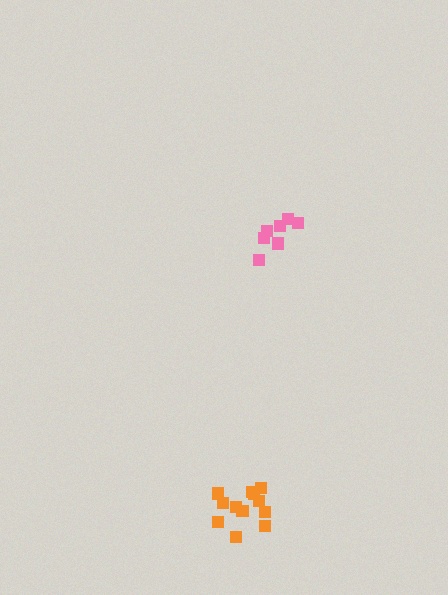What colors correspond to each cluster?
The clusters are colored: orange, pink.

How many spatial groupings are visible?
There are 2 spatial groupings.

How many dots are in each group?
Group 1: 12 dots, Group 2: 7 dots (19 total).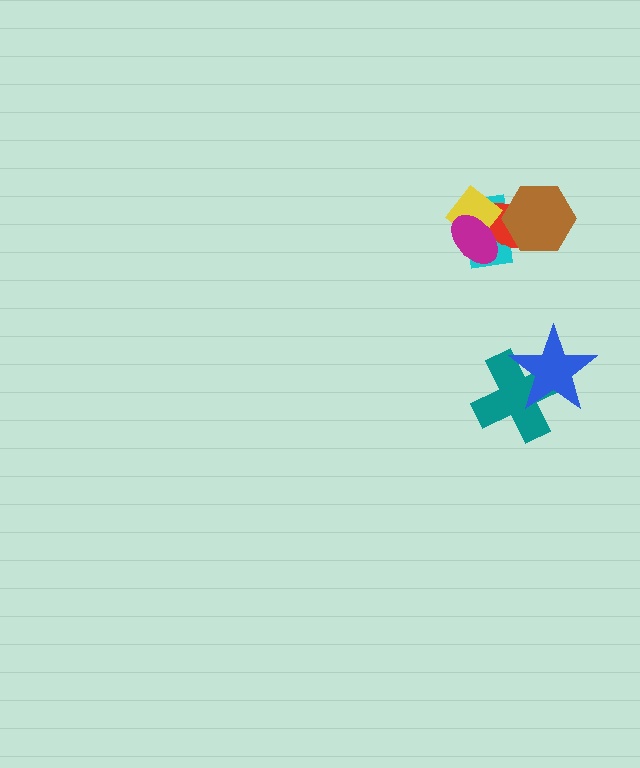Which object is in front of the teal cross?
The blue star is in front of the teal cross.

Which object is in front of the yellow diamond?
The magenta ellipse is in front of the yellow diamond.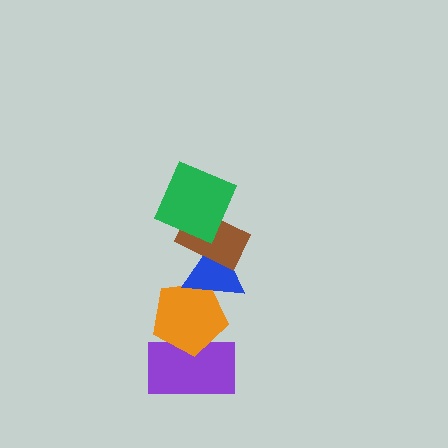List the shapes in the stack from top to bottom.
From top to bottom: the green square, the brown rectangle, the blue triangle, the orange pentagon, the purple rectangle.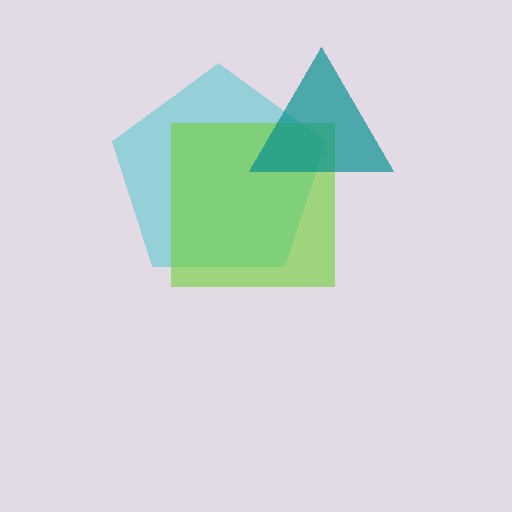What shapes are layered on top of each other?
The layered shapes are: a cyan pentagon, a lime square, a teal triangle.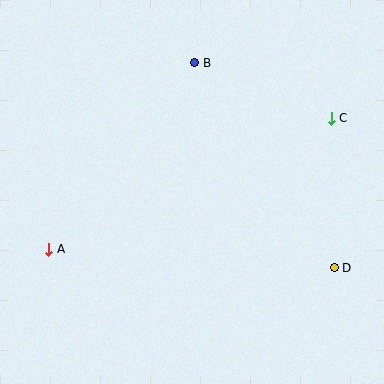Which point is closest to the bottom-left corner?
Point A is closest to the bottom-left corner.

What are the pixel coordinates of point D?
Point D is at (334, 268).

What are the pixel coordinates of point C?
Point C is at (331, 118).